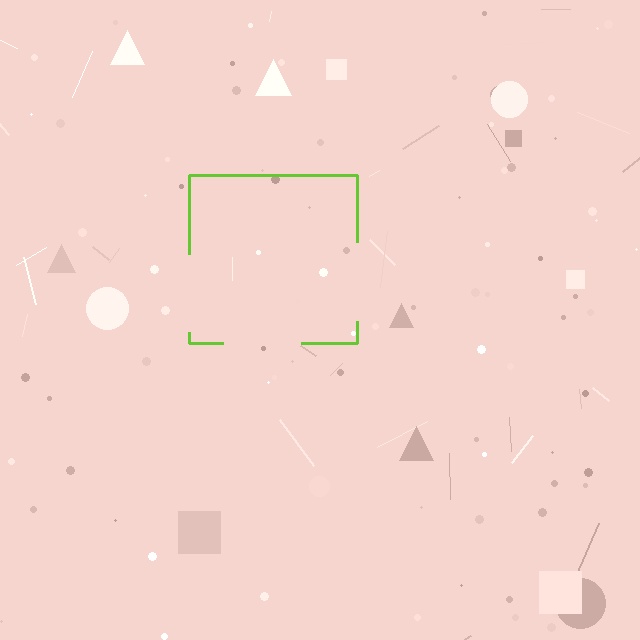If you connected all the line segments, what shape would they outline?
They would outline a square.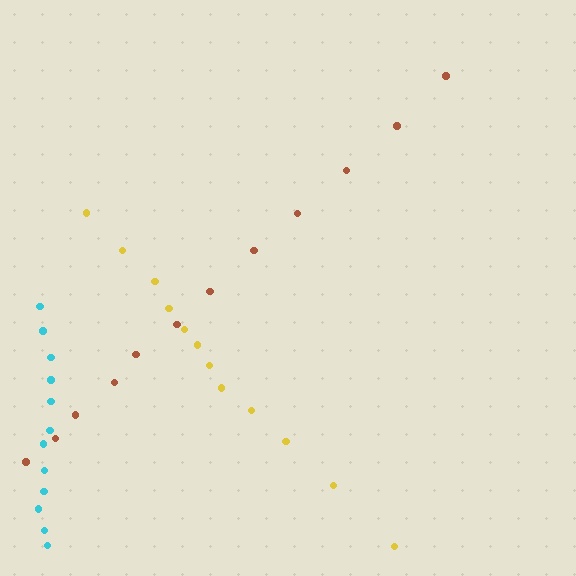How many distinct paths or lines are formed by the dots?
There are 3 distinct paths.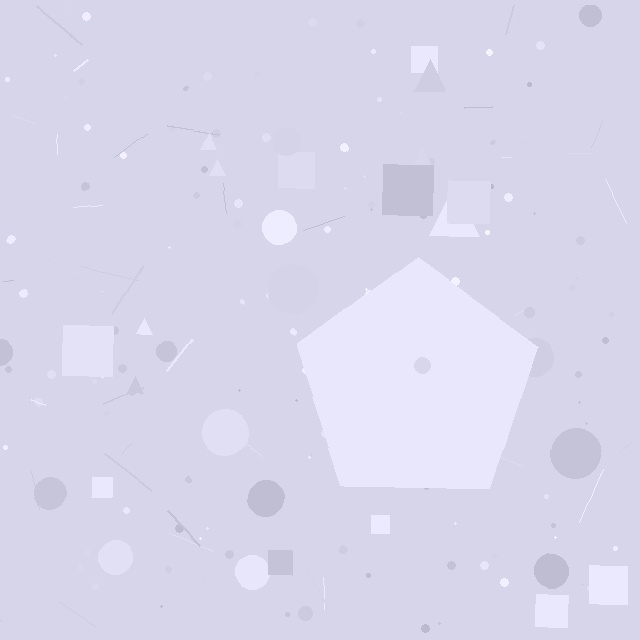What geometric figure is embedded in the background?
A pentagon is embedded in the background.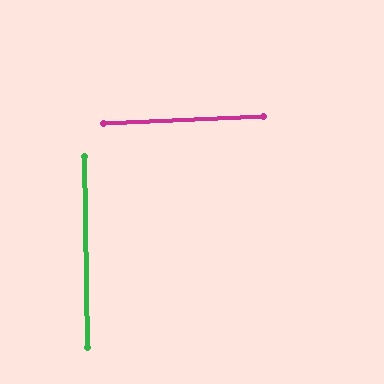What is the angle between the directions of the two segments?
Approximately 89 degrees.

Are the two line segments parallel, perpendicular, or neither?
Perpendicular — they meet at approximately 89°.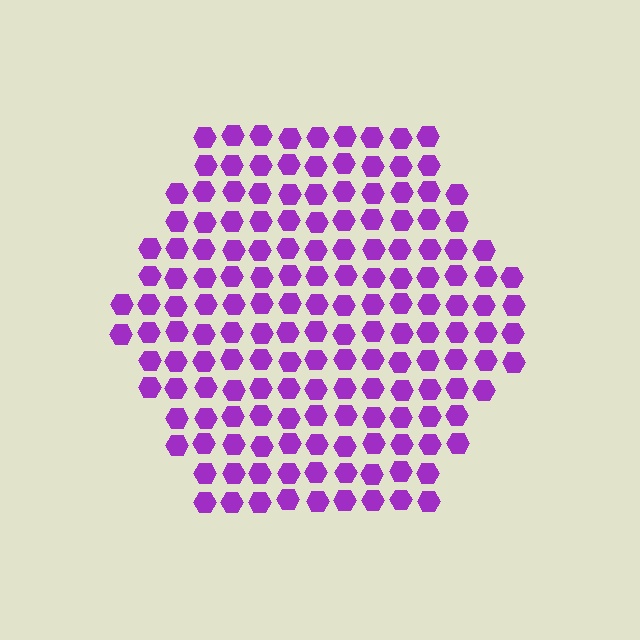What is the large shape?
The large shape is a hexagon.